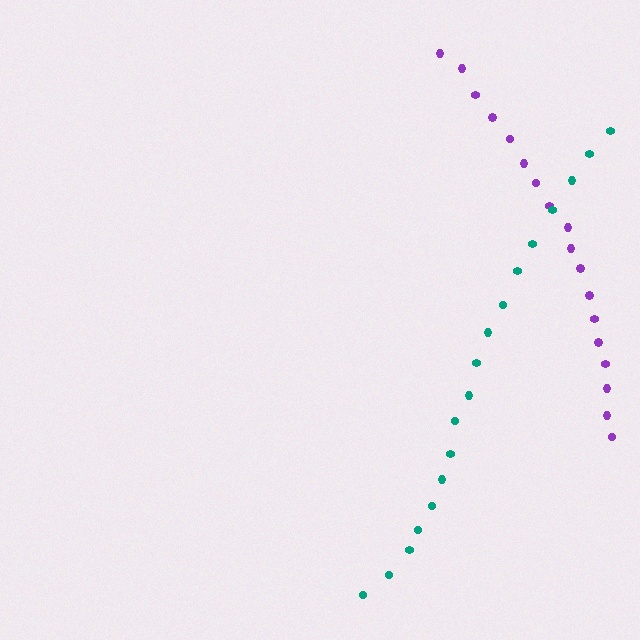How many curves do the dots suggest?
There are 2 distinct paths.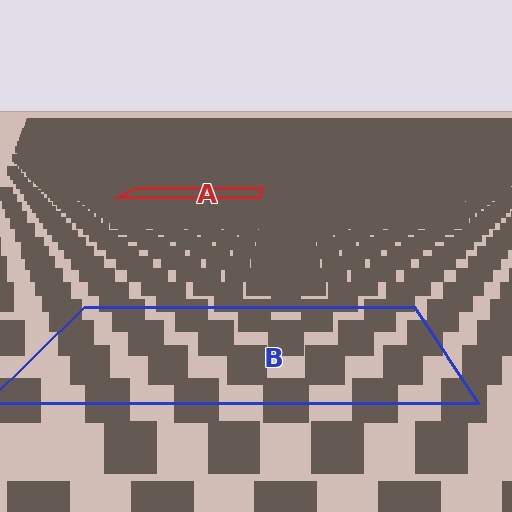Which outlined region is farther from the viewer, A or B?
Region A is farther from the viewer — the texture elements inside it appear smaller and more densely packed.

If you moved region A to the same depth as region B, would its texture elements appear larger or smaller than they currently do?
They would appear larger. At a closer depth, the same texture elements are projected at a bigger on-screen size.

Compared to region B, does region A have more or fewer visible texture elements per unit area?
Region A has more texture elements per unit area — they are packed more densely because it is farther away.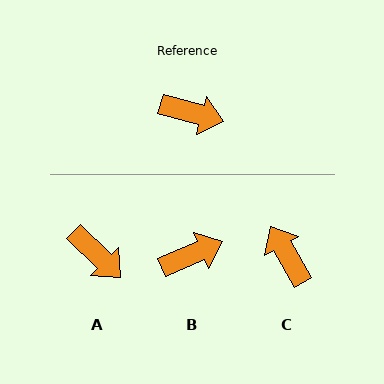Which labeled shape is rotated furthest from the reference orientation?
C, about 136 degrees away.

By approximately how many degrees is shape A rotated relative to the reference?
Approximately 28 degrees clockwise.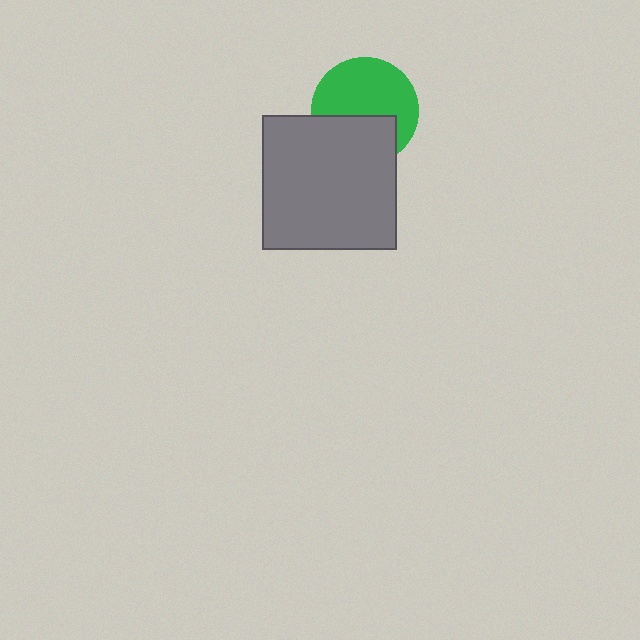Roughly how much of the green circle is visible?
About half of it is visible (roughly 61%).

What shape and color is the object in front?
The object in front is a gray square.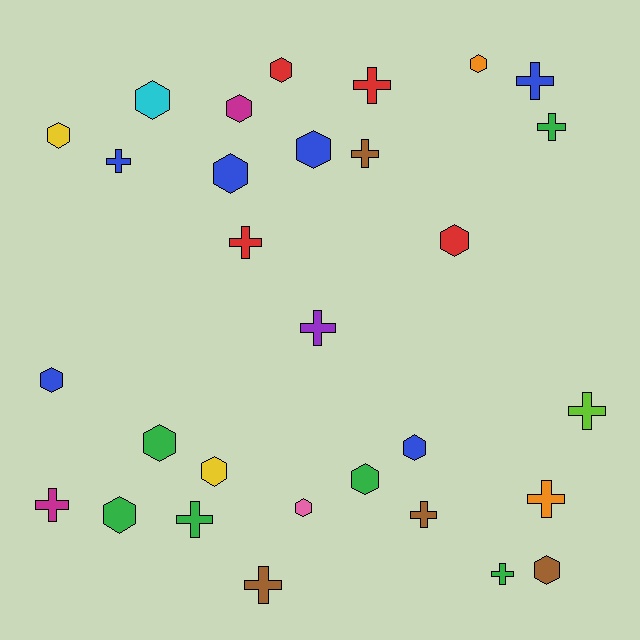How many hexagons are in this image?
There are 16 hexagons.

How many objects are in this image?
There are 30 objects.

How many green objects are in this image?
There are 6 green objects.